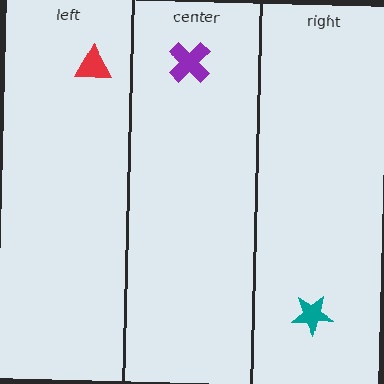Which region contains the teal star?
The right region.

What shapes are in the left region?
The red triangle.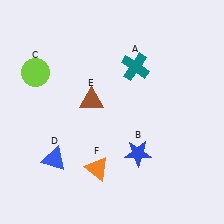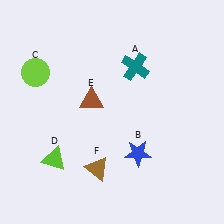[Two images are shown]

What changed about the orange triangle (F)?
In Image 1, F is orange. In Image 2, it changed to brown.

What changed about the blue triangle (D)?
In Image 1, D is blue. In Image 2, it changed to lime.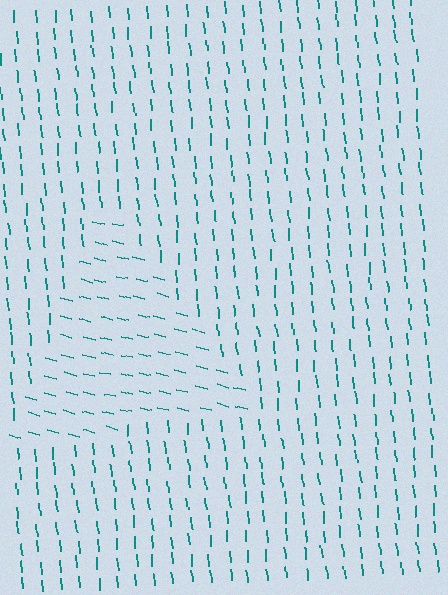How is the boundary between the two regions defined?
The boundary is defined purely by a change in line orientation (approximately 71 degrees difference). All lines are the same color and thickness.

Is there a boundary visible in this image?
Yes, there is a texture boundary formed by a change in line orientation.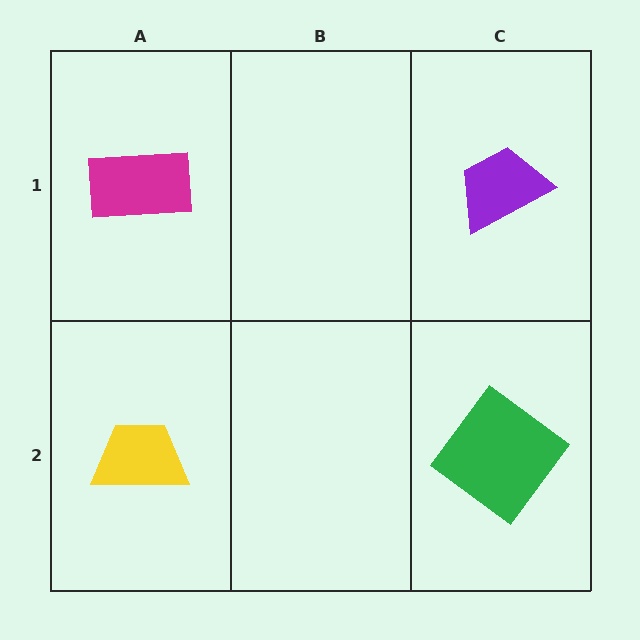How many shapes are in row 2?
2 shapes.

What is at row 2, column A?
A yellow trapezoid.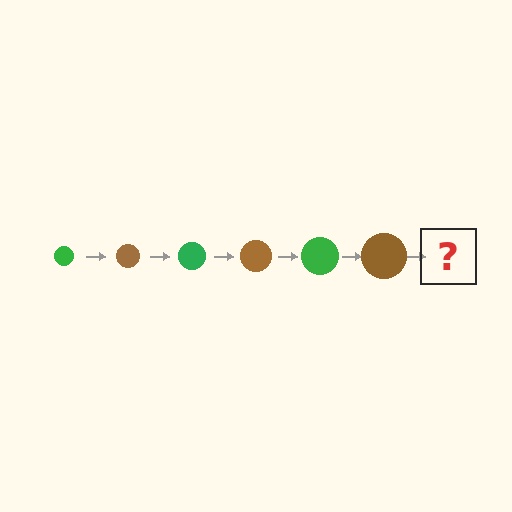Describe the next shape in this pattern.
It should be a green circle, larger than the previous one.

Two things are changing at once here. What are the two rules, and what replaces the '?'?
The two rules are that the circle grows larger each step and the color cycles through green and brown. The '?' should be a green circle, larger than the previous one.